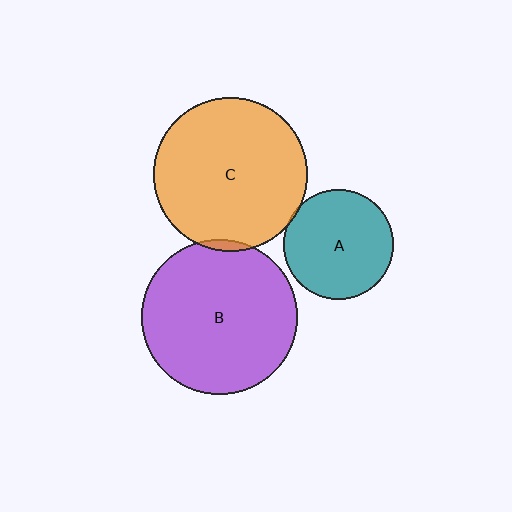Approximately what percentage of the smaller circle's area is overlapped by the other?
Approximately 5%.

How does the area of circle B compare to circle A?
Approximately 2.0 times.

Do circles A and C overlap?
Yes.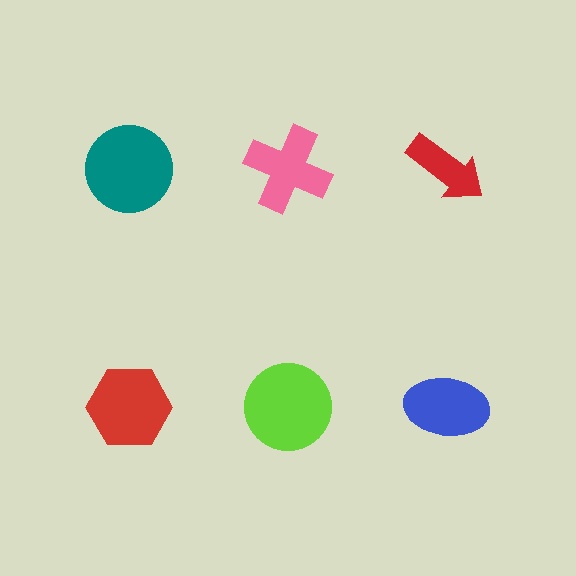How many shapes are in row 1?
3 shapes.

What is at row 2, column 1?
A red hexagon.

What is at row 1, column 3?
A red arrow.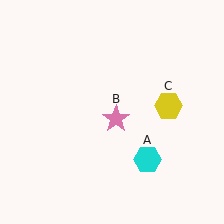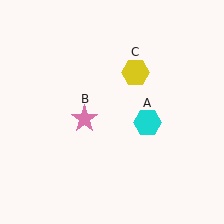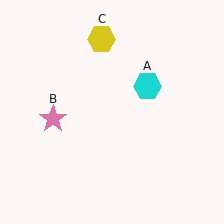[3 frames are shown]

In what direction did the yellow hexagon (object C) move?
The yellow hexagon (object C) moved up and to the left.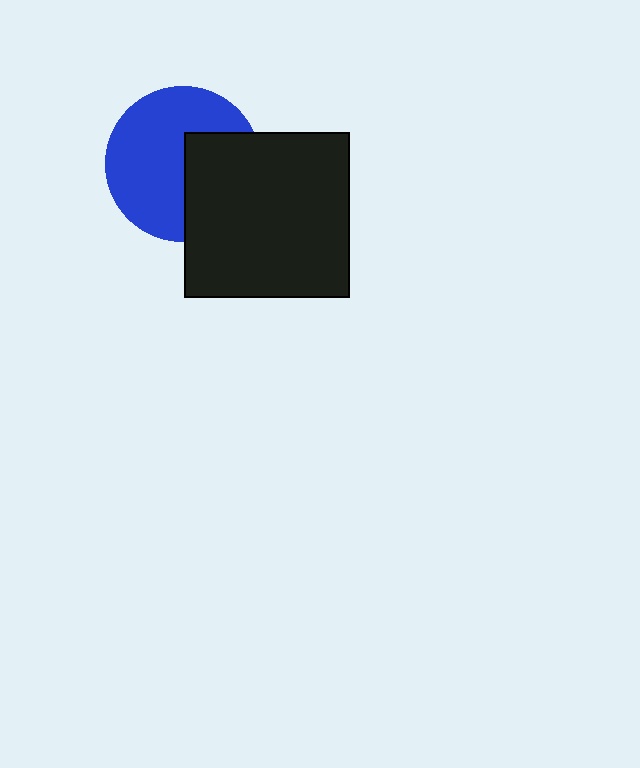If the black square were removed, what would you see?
You would see the complete blue circle.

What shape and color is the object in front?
The object in front is a black square.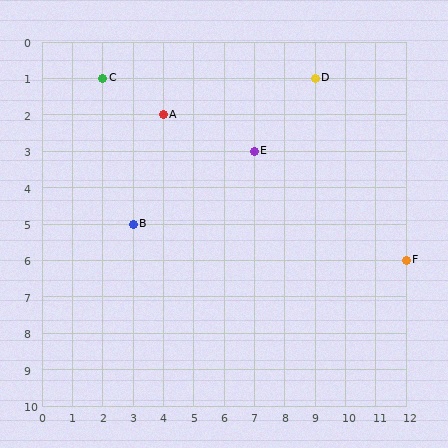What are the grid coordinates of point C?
Point C is at grid coordinates (2, 1).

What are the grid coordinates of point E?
Point E is at grid coordinates (7, 3).